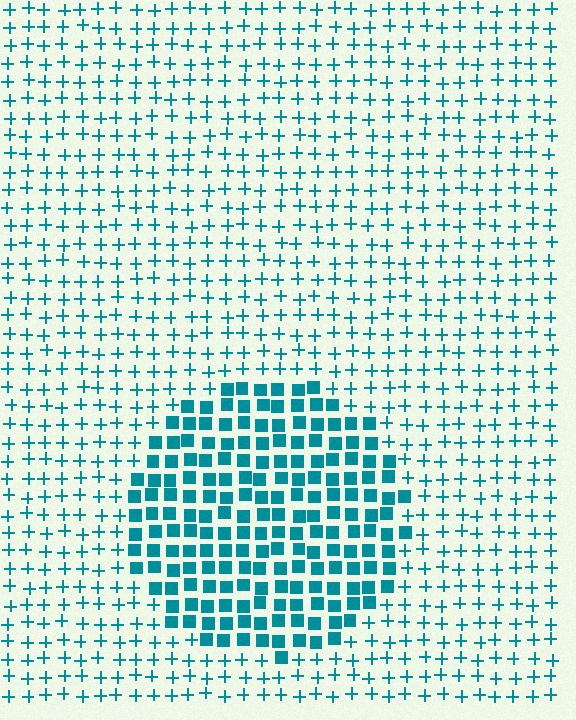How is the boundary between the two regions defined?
The boundary is defined by a change in element shape: squares inside vs. plus signs outside. All elements share the same color and spacing.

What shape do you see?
I see a circle.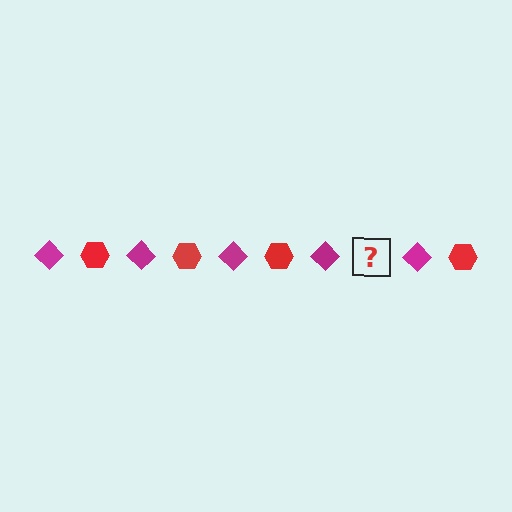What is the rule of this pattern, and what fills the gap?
The rule is that the pattern alternates between magenta diamond and red hexagon. The gap should be filled with a red hexagon.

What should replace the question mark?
The question mark should be replaced with a red hexagon.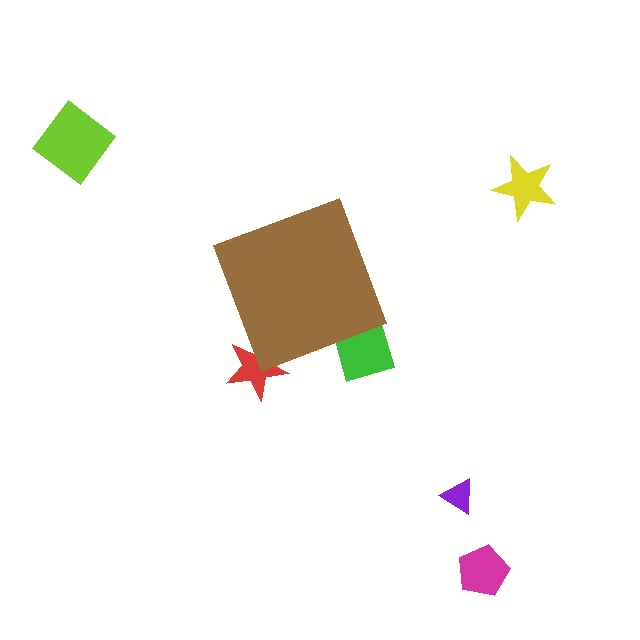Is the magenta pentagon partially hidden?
No, the magenta pentagon is fully visible.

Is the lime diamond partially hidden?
No, the lime diamond is fully visible.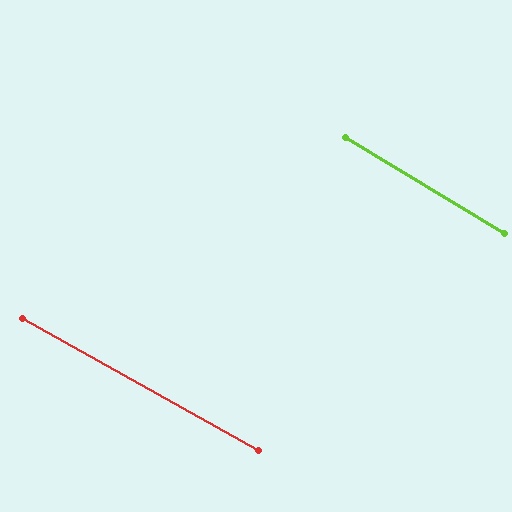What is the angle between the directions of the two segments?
Approximately 2 degrees.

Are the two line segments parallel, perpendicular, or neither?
Parallel — their directions differ by only 1.9°.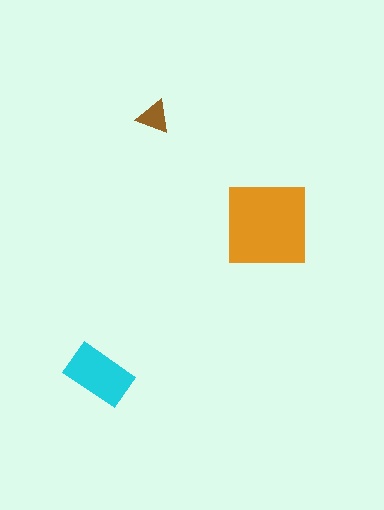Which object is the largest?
The orange square.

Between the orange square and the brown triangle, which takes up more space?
The orange square.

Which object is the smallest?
The brown triangle.